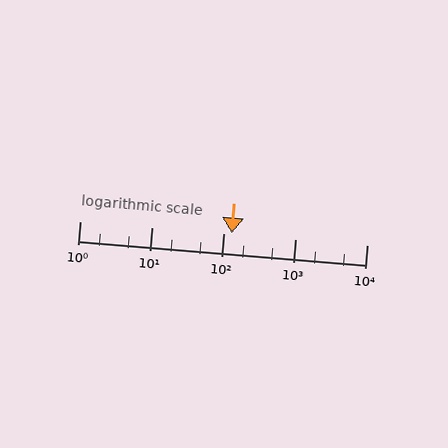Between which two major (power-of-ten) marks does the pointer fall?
The pointer is between 100 and 1000.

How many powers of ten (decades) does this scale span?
The scale spans 4 decades, from 1 to 10000.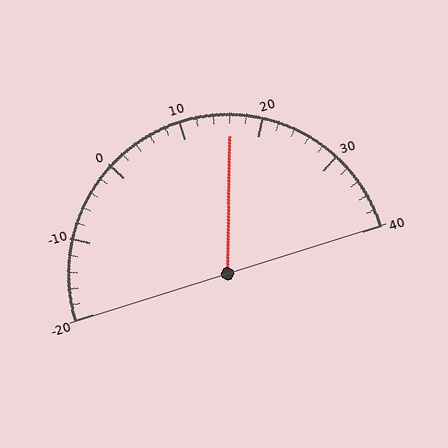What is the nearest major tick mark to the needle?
The nearest major tick mark is 20.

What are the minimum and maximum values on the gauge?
The gauge ranges from -20 to 40.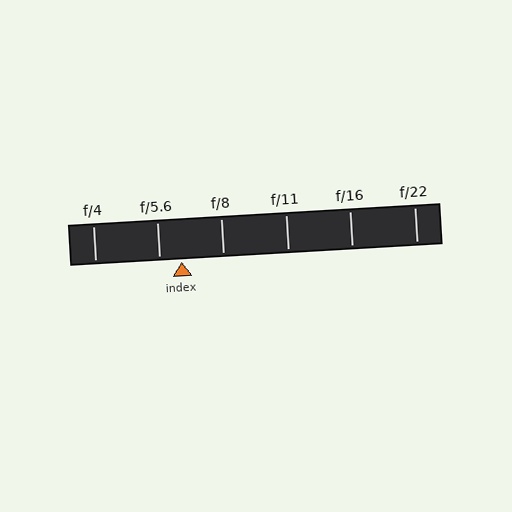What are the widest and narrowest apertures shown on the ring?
The widest aperture shown is f/4 and the narrowest is f/22.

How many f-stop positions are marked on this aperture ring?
There are 6 f-stop positions marked.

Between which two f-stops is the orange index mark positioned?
The index mark is between f/5.6 and f/8.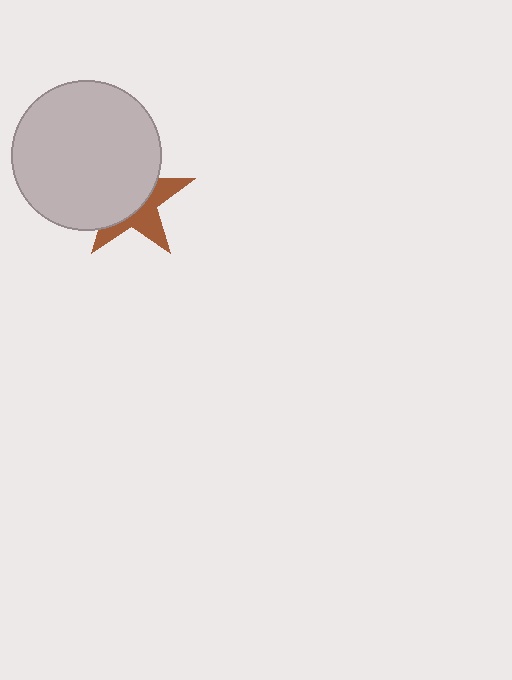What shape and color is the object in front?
The object in front is a light gray circle.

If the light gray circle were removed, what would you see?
You would see the complete brown star.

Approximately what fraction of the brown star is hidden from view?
Roughly 60% of the brown star is hidden behind the light gray circle.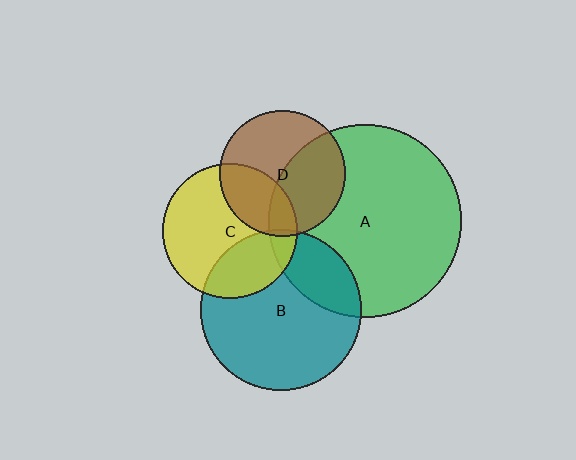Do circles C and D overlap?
Yes.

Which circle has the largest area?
Circle A (green).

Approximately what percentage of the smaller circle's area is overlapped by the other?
Approximately 30%.